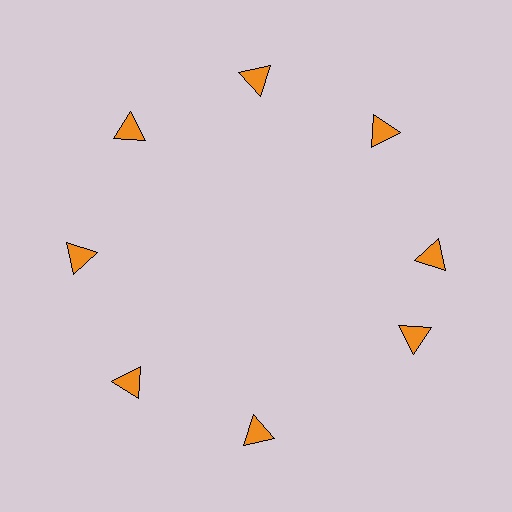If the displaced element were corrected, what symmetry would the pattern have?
It would have 8-fold rotational symmetry — the pattern would map onto itself every 45 degrees.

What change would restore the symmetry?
The symmetry would be restored by rotating it back into even spacing with its neighbors so that all 8 triangles sit at equal angles and equal distance from the center.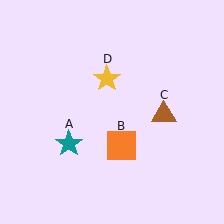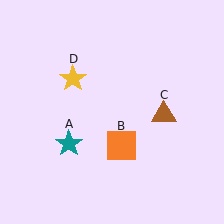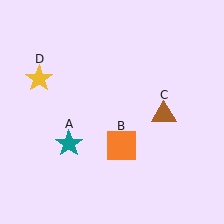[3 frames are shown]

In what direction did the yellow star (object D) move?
The yellow star (object D) moved left.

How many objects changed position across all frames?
1 object changed position: yellow star (object D).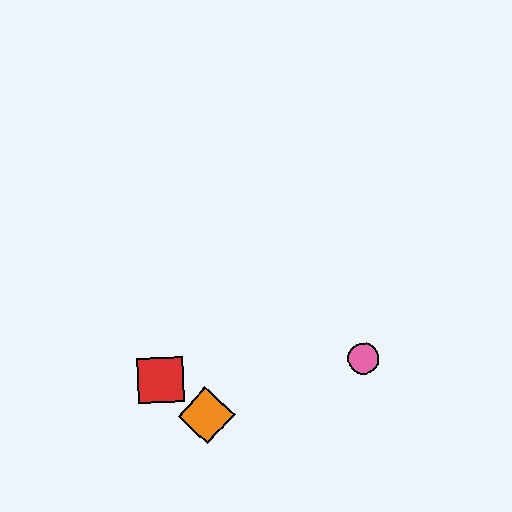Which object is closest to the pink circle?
The orange diamond is closest to the pink circle.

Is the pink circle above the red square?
Yes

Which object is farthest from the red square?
The pink circle is farthest from the red square.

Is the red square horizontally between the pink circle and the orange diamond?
No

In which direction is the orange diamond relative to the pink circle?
The orange diamond is to the left of the pink circle.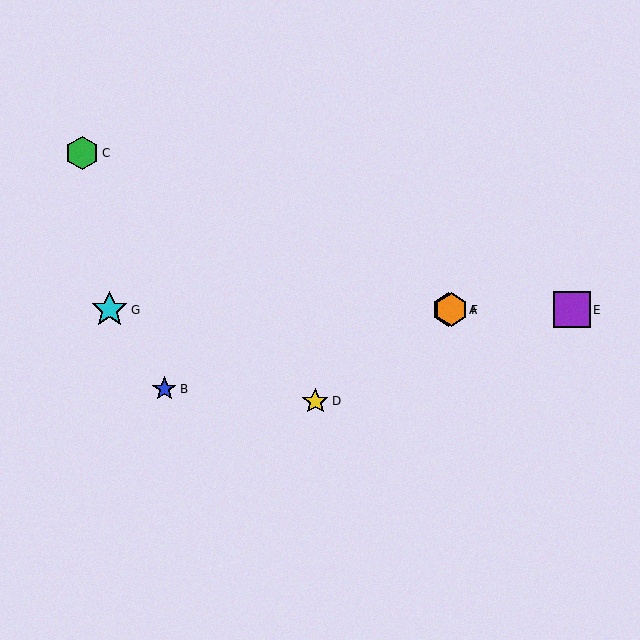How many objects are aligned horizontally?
4 objects (A, E, F, G) are aligned horizontally.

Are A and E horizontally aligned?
Yes, both are at y≈310.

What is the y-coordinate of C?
Object C is at y≈153.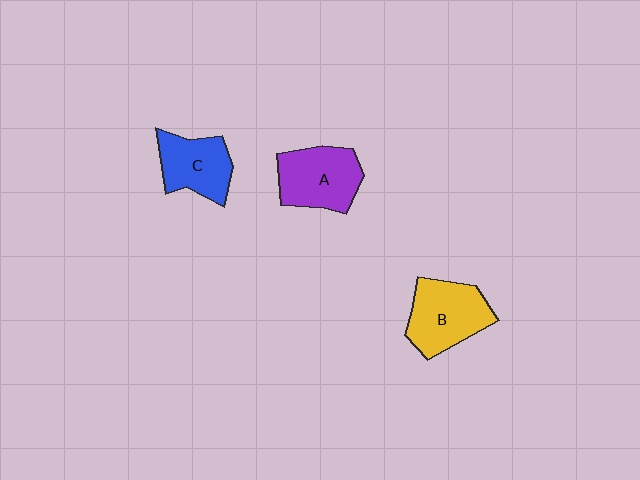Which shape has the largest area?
Shape B (yellow).